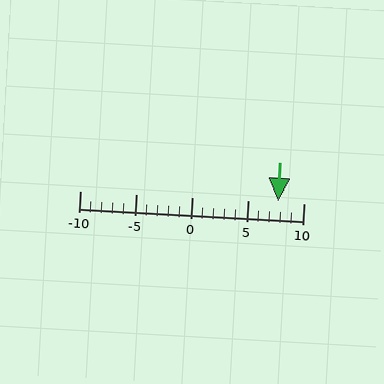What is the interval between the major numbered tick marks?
The major tick marks are spaced 5 units apart.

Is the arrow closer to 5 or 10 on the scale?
The arrow is closer to 10.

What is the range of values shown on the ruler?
The ruler shows values from -10 to 10.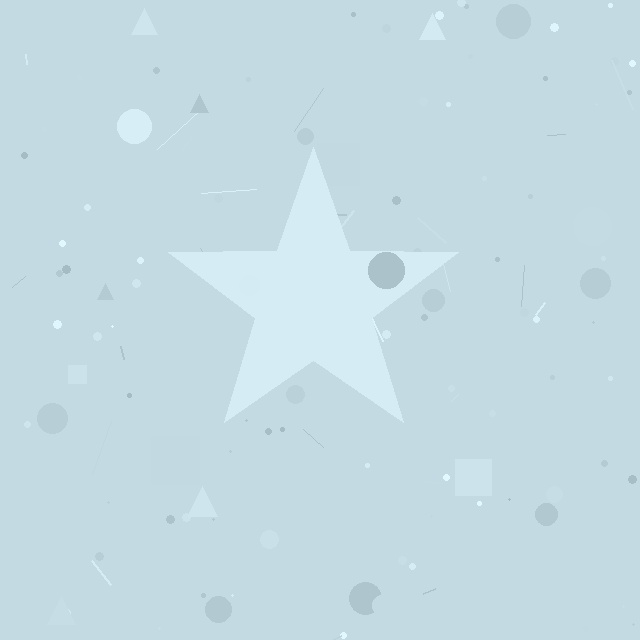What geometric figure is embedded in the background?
A star is embedded in the background.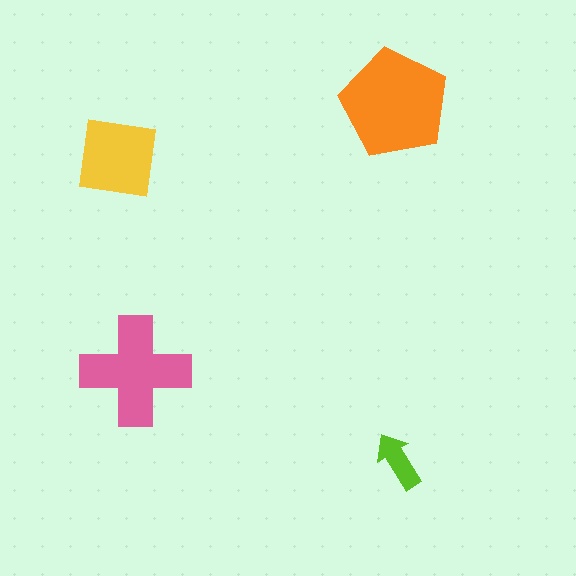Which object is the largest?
The orange pentagon.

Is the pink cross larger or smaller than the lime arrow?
Larger.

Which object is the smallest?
The lime arrow.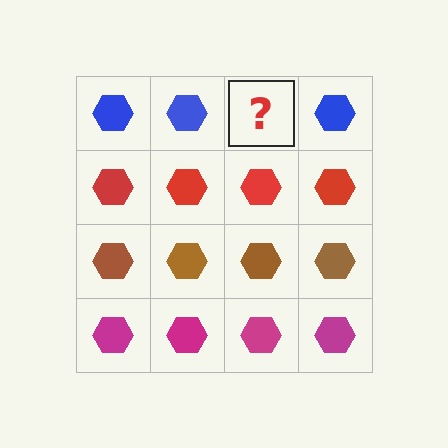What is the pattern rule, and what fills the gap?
The rule is that each row has a consistent color. The gap should be filled with a blue hexagon.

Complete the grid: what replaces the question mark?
The question mark should be replaced with a blue hexagon.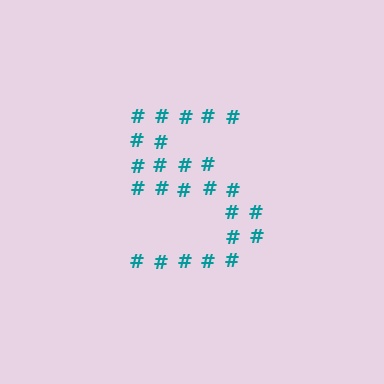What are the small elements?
The small elements are hash symbols.